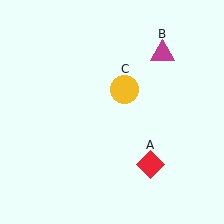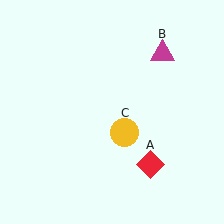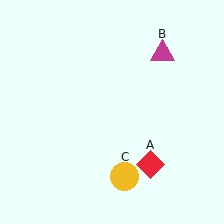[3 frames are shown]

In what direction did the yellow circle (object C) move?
The yellow circle (object C) moved down.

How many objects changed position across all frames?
1 object changed position: yellow circle (object C).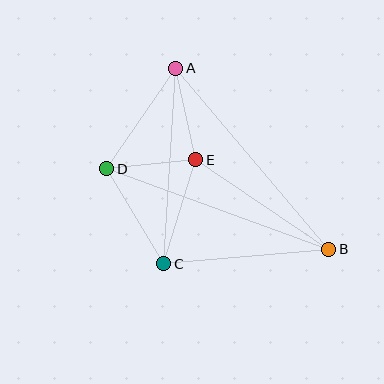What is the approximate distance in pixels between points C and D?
The distance between C and D is approximately 111 pixels.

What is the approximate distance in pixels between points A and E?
The distance between A and E is approximately 94 pixels.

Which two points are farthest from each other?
Points A and B are farthest from each other.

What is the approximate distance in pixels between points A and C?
The distance between A and C is approximately 196 pixels.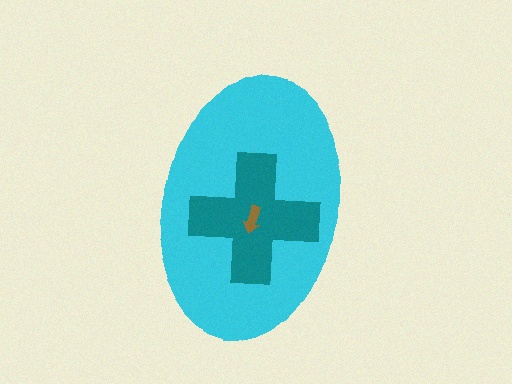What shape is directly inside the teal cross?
The brown arrow.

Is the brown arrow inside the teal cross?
Yes.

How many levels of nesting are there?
3.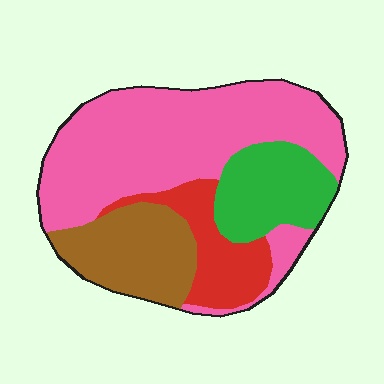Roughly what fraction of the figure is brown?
Brown takes up about one fifth (1/5) of the figure.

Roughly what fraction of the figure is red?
Red takes up less than a sixth of the figure.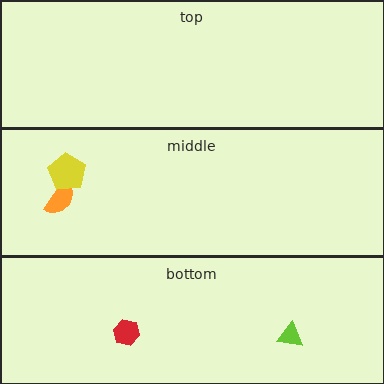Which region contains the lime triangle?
The bottom region.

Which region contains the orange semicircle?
The middle region.